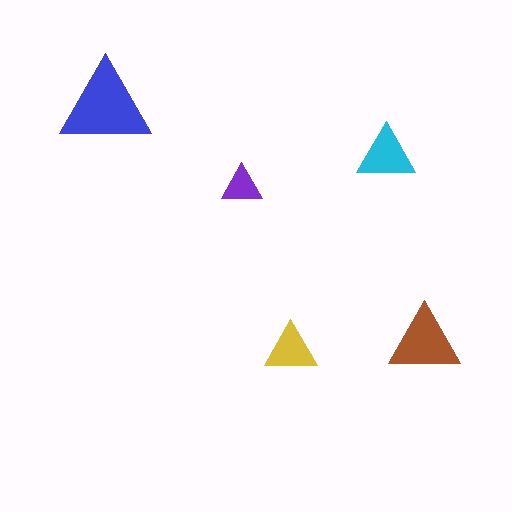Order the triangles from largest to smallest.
the blue one, the brown one, the cyan one, the yellow one, the purple one.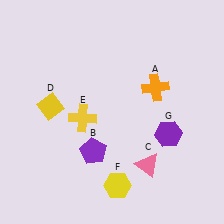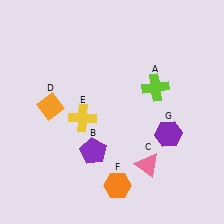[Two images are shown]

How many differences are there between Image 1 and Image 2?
There are 3 differences between the two images.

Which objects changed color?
A changed from orange to lime. D changed from yellow to orange. F changed from yellow to orange.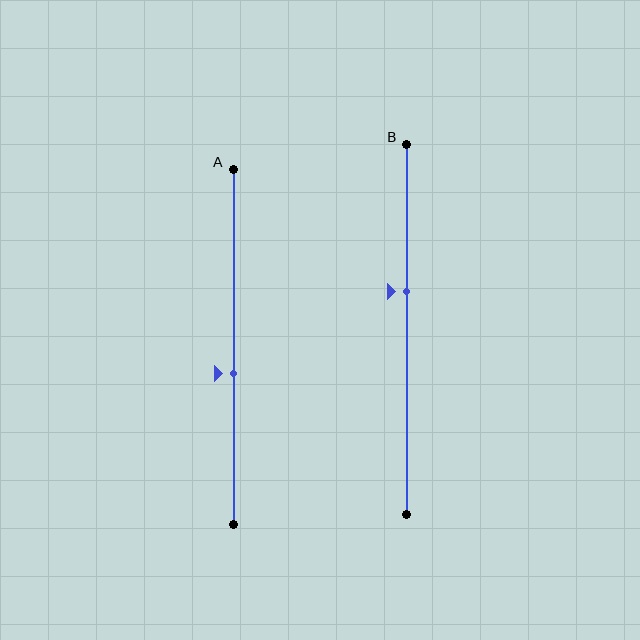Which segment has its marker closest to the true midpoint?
Segment A has its marker closest to the true midpoint.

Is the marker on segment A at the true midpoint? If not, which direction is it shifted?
No, the marker on segment A is shifted downward by about 7% of the segment length.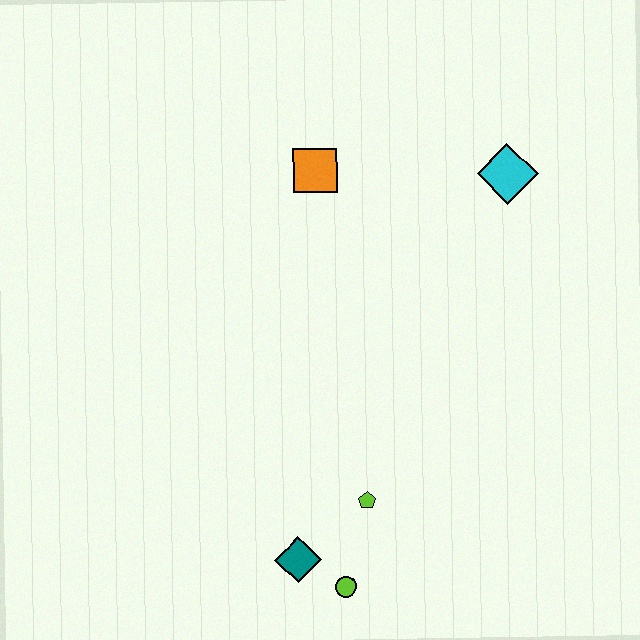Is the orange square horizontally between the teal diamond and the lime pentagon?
Yes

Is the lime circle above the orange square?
No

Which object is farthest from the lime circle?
The cyan diamond is farthest from the lime circle.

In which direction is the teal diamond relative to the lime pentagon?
The teal diamond is to the left of the lime pentagon.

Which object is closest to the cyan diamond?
The orange square is closest to the cyan diamond.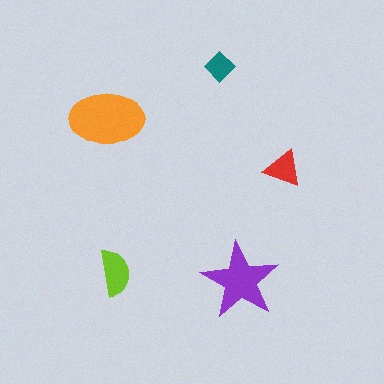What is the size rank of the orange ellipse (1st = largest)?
1st.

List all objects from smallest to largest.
The teal diamond, the red triangle, the lime semicircle, the purple star, the orange ellipse.